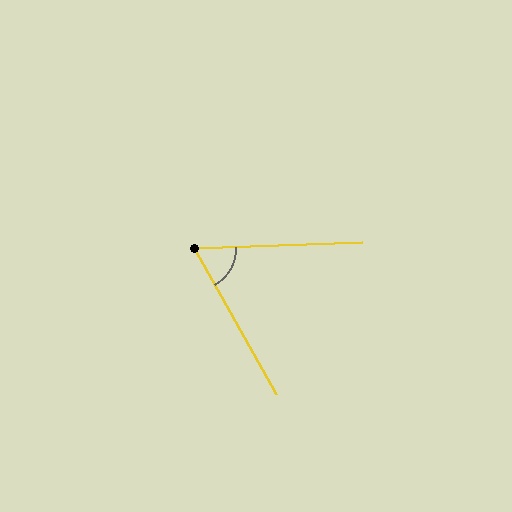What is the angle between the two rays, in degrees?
Approximately 63 degrees.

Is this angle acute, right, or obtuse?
It is acute.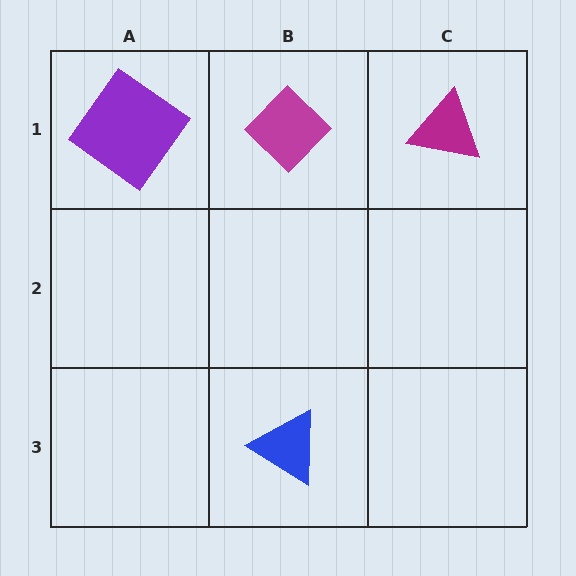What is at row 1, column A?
A purple diamond.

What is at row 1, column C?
A magenta triangle.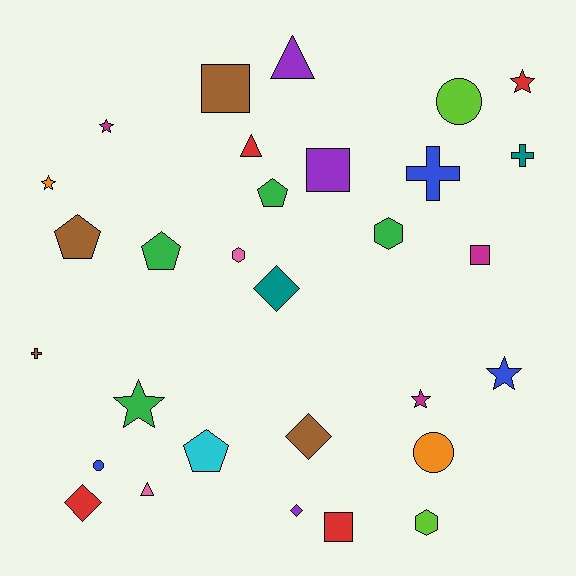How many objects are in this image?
There are 30 objects.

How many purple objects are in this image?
There are 3 purple objects.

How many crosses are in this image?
There are 3 crosses.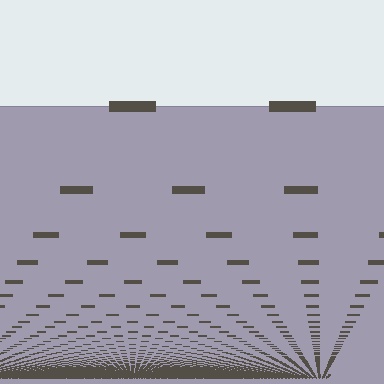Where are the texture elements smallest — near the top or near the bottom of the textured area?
Near the bottom.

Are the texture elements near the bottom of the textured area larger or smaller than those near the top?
Smaller. The gradient is inverted — elements near the bottom are smaller and denser.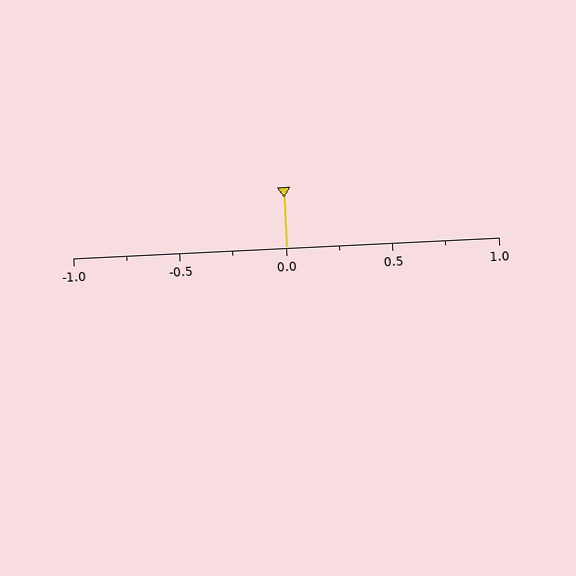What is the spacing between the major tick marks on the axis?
The major ticks are spaced 0.5 apart.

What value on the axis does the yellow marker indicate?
The marker indicates approximately 0.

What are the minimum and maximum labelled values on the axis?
The axis runs from -1.0 to 1.0.